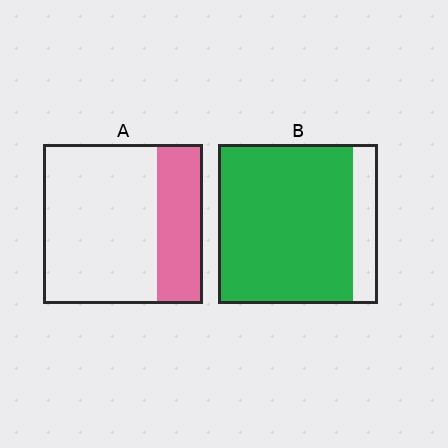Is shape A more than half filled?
No.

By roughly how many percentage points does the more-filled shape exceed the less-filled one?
By roughly 55 percentage points (B over A).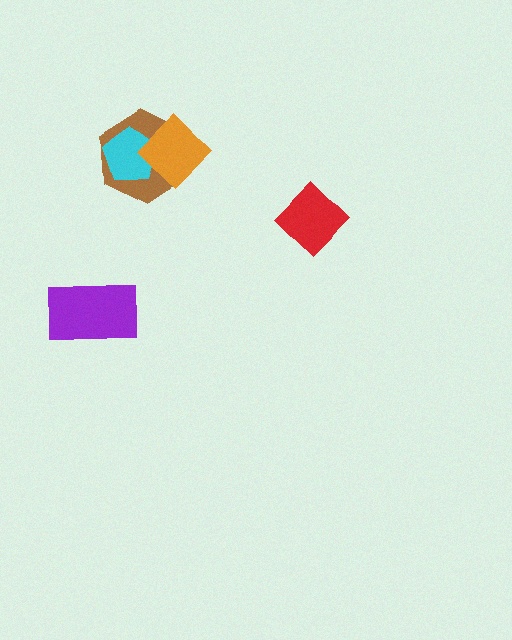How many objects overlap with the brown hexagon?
2 objects overlap with the brown hexagon.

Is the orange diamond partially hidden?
No, no other shape covers it.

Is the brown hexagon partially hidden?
Yes, it is partially covered by another shape.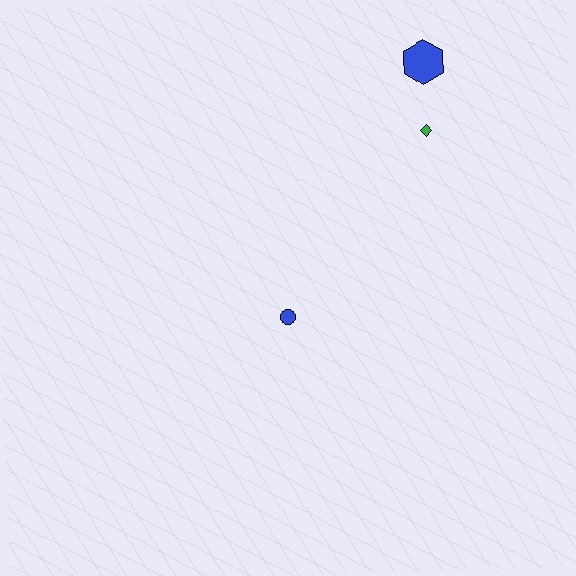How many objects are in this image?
There are 3 objects.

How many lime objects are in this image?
There are no lime objects.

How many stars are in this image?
There are no stars.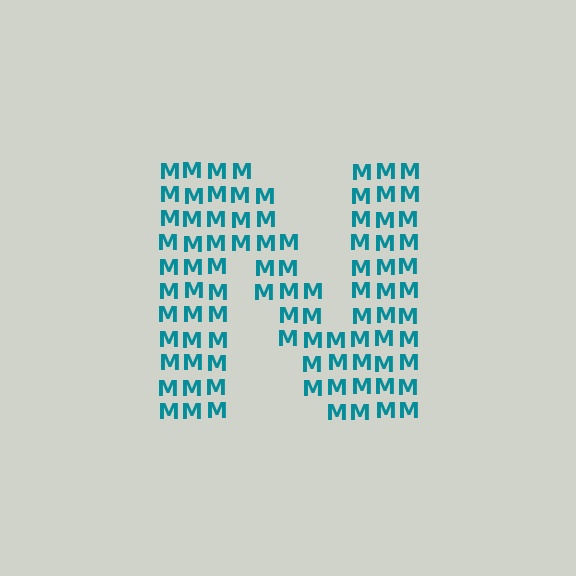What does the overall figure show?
The overall figure shows the letter N.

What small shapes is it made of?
It is made of small letter M's.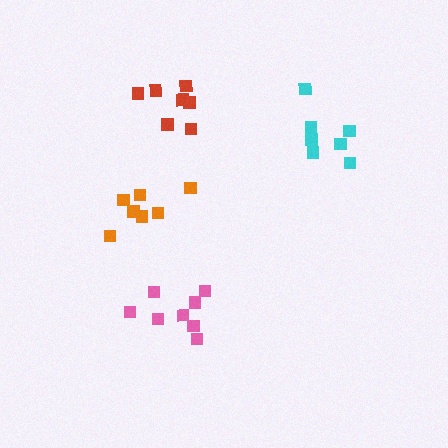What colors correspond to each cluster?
The clusters are colored: cyan, red, pink, orange.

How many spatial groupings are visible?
There are 4 spatial groupings.